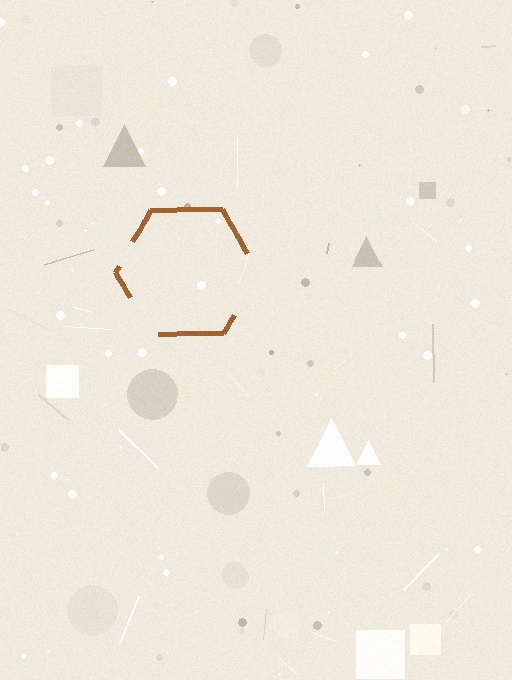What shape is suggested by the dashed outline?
The dashed outline suggests a hexagon.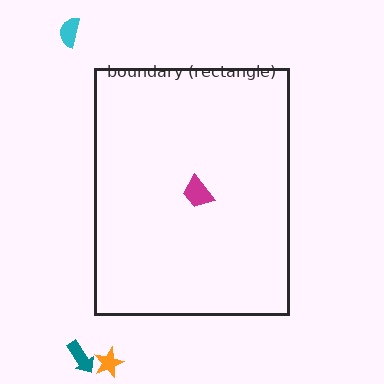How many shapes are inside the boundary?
1 inside, 3 outside.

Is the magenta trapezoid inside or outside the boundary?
Inside.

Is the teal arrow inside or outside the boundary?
Outside.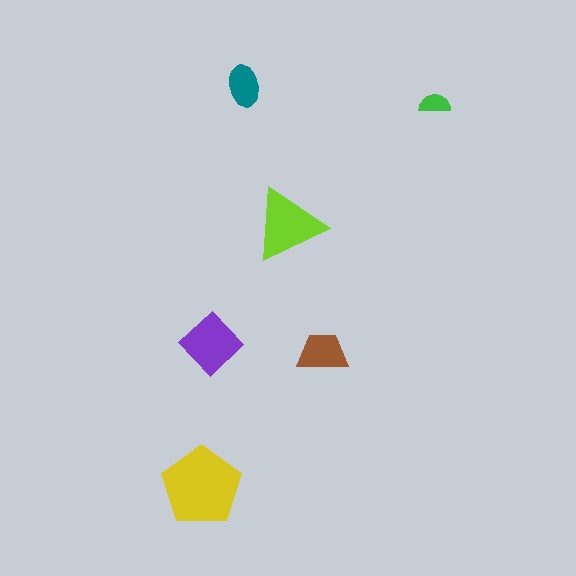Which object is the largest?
The yellow pentagon.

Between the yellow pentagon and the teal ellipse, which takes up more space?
The yellow pentagon.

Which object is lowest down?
The yellow pentagon is bottommost.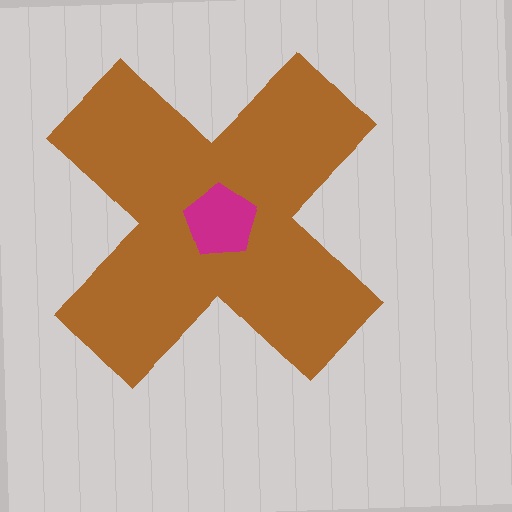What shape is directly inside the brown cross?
The magenta pentagon.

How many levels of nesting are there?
2.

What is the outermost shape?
The brown cross.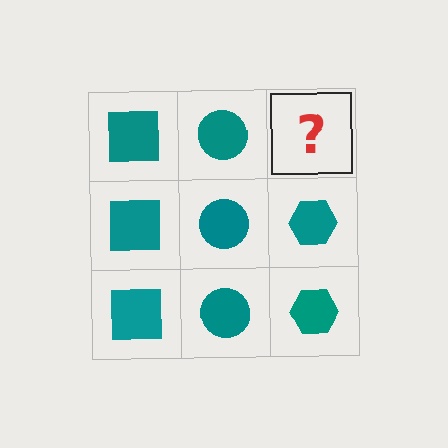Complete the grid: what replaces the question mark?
The question mark should be replaced with a teal hexagon.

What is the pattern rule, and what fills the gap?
The rule is that each column has a consistent shape. The gap should be filled with a teal hexagon.